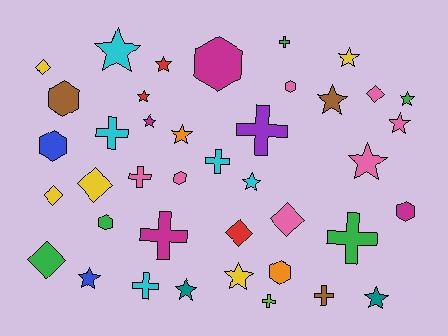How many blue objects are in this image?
There are 2 blue objects.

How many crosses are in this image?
There are 10 crosses.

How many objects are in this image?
There are 40 objects.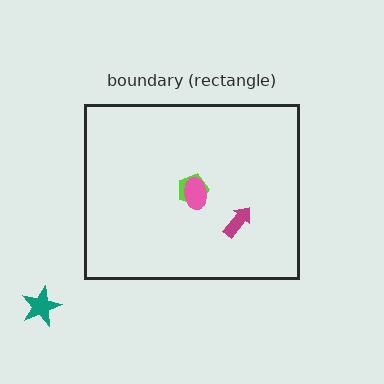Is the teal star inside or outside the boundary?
Outside.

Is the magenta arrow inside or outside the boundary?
Inside.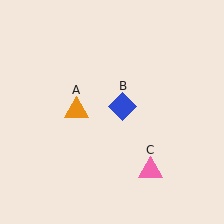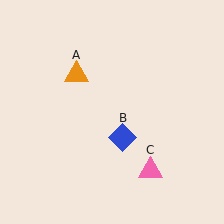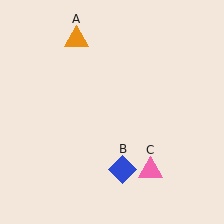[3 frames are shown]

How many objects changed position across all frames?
2 objects changed position: orange triangle (object A), blue diamond (object B).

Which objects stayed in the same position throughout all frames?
Pink triangle (object C) remained stationary.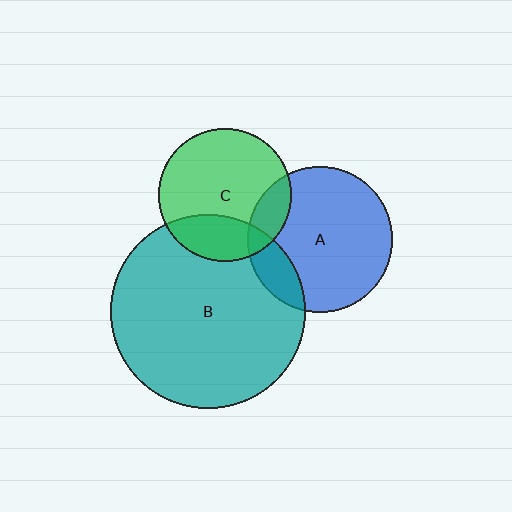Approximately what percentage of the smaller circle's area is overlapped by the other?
Approximately 15%.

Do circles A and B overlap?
Yes.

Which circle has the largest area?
Circle B (teal).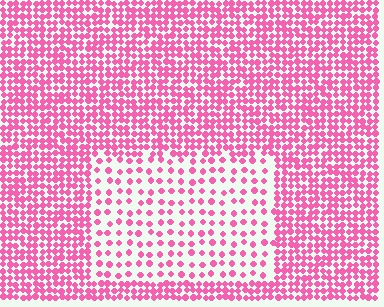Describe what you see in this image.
The image contains small pink elements arranged at two different densities. A rectangle-shaped region is visible where the elements are less densely packed than the surrounding area.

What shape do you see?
I see a rectangle.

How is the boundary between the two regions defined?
The boundary is defined by a change in element density (approximately 2.5x ratio). All elements are the same color, size, and shape.